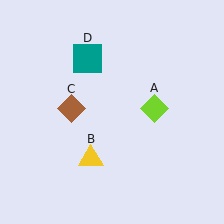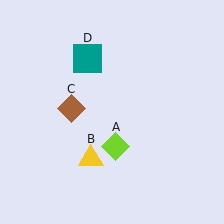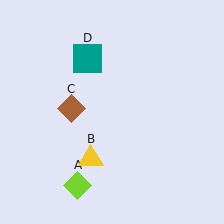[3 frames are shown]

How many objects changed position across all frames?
1 object changed position: lime diamond (object A).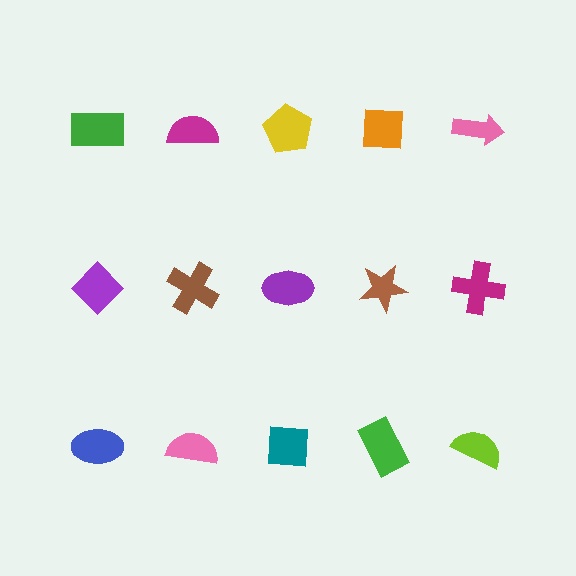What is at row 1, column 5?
A pink arrow.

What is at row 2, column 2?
A brown cross.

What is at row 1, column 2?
A magenta semicircle.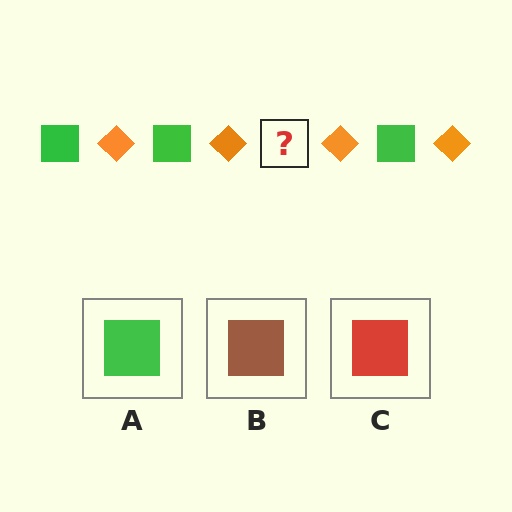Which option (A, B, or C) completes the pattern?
A.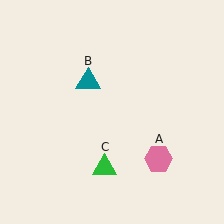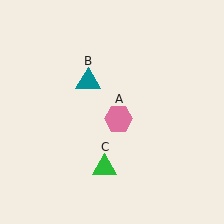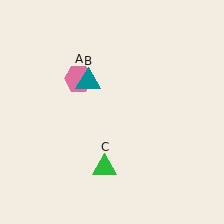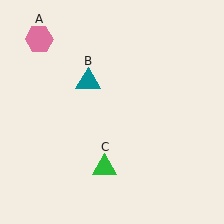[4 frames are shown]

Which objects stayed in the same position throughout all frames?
Teal triangle (object B) and green triangle (object C) remained stationary.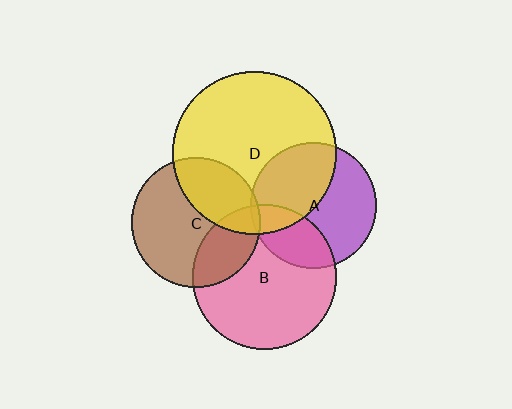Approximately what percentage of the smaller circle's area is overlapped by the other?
Approximately 5%.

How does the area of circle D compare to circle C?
Approximately 1.6 times.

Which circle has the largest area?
Circle D (yellow).